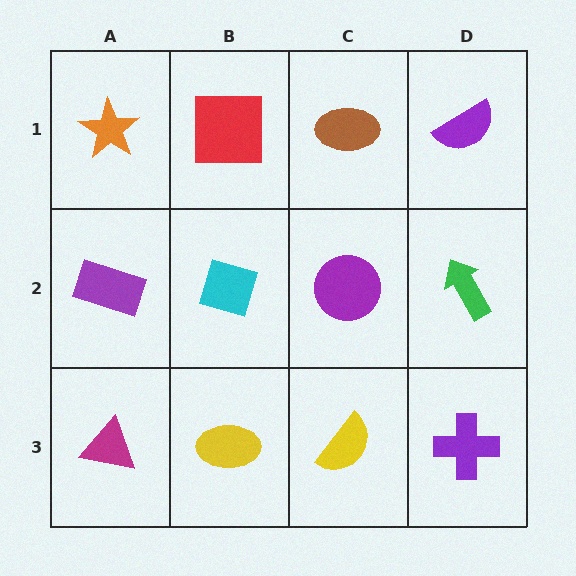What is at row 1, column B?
A red square.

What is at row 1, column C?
A brown ellipse.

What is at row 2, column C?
A purple circle.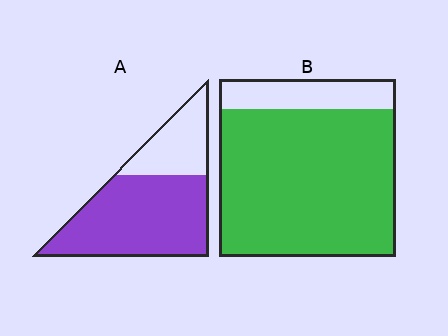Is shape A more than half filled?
Yes.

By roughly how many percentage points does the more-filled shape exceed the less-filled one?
By roughly 10 percentage points (B over A).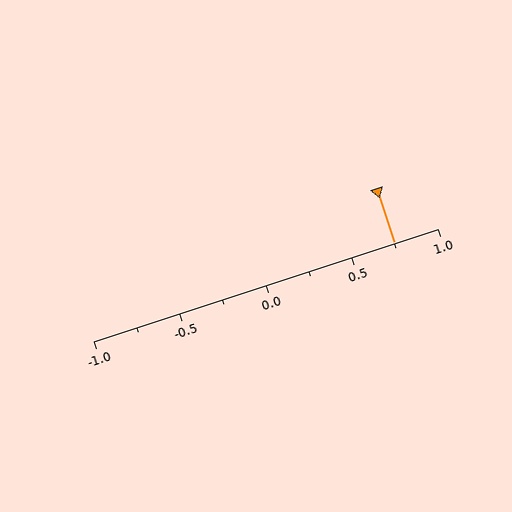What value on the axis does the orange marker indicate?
The marker indicates approximately 0.75.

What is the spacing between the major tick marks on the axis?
The major ticks are spaced 0.5 apart.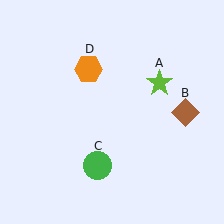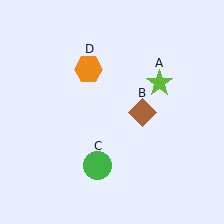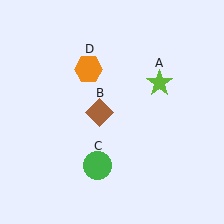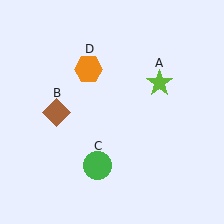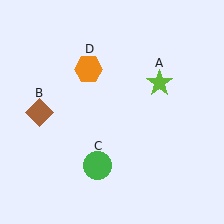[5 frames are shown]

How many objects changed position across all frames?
1 object changed position: brown diamond (object B).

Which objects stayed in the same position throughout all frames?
Lime star (object A) and green circle (object C) and orange hexagon (object D) remained stationary.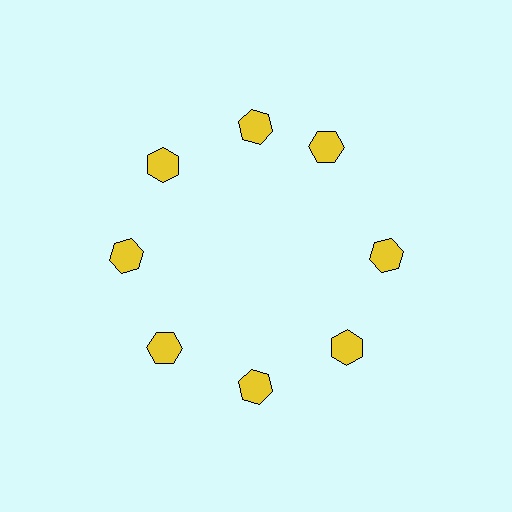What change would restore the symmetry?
The symmetry would be restored by rotating it back into even spacing with its neighbors so that all 8 hexagons sit at equal angles and equal distance from the center.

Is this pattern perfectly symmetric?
No. The 8 yellow hexagons are arranged in a ring, but one element near the 2 o'clock position is rotated out of alignment along the ring, breaking the 8-fold rotational symmetry.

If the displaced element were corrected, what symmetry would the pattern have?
It would have 8-fold rotational symmetry — the pattern would map onto itself every 45 degrees.